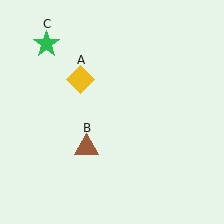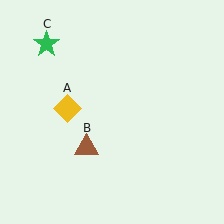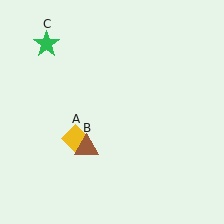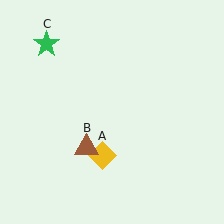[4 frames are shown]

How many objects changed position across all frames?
1 object changed position: yellow diamond (object A).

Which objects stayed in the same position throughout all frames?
Brown triangle (object B) and green star (object C) remained stationary.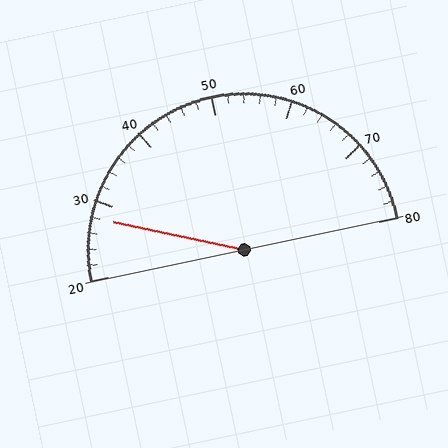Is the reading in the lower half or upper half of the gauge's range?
The reading is in the lower half of the range (20 to 80).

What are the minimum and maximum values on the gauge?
The gauge ranges from 20 to 80.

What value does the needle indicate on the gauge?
The needle indicates approximately 28.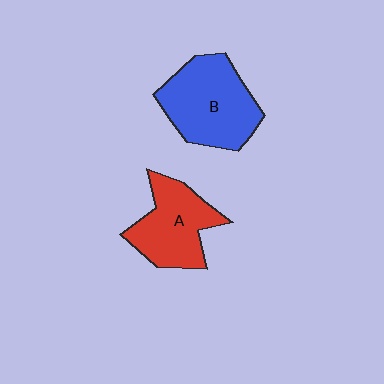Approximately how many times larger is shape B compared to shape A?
Approximately 1.2 times.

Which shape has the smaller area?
Shape A (red).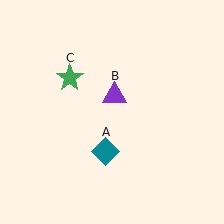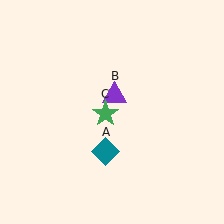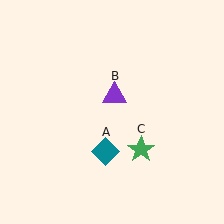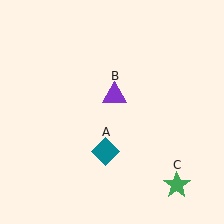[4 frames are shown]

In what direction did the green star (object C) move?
The green star (object C) moved down and to the right.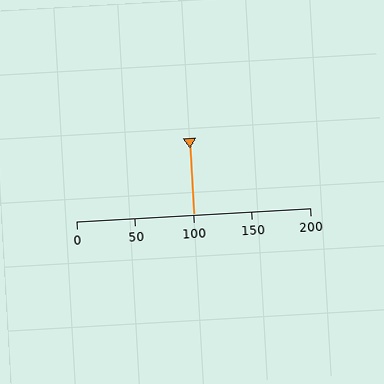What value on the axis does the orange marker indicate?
The marker indicates approximately 100.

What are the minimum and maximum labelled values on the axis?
The axis runs from 0 to 200.